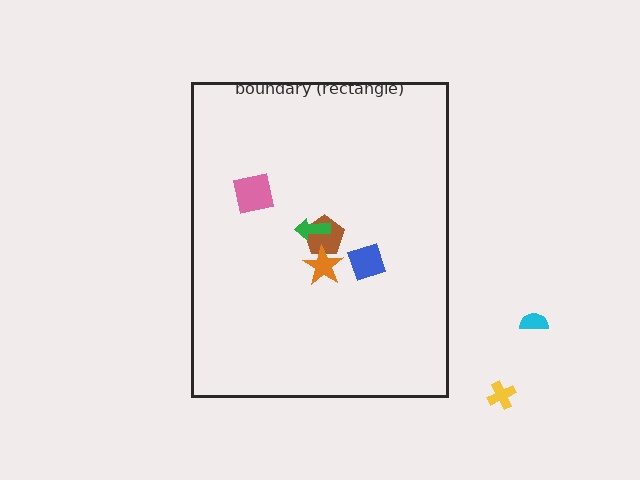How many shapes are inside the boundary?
5 inside, 2 outside.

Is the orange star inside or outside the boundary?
Inside.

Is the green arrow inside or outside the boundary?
Inside.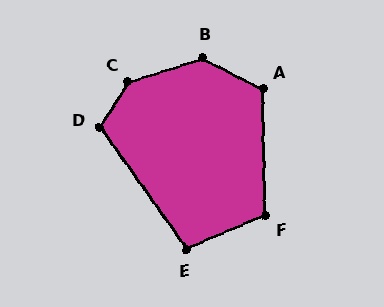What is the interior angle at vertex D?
Approximately 113 degrees (obtuse).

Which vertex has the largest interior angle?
C, at approximately 140 degrees.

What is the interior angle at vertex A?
Approximately 118 degrees (obtuse).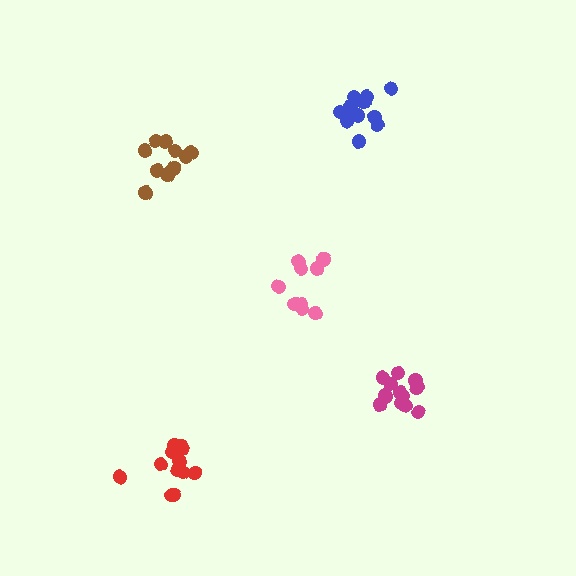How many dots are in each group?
Group 1: 10 dots, Group 2: 9 dots, Group 3: 12 dots, Group 4: 12 dots, Group 5: 12 dots (55 total).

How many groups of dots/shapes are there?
There are 5 groups.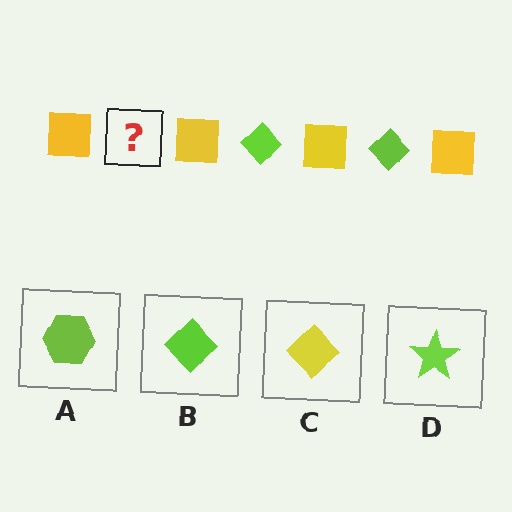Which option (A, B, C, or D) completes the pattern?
B.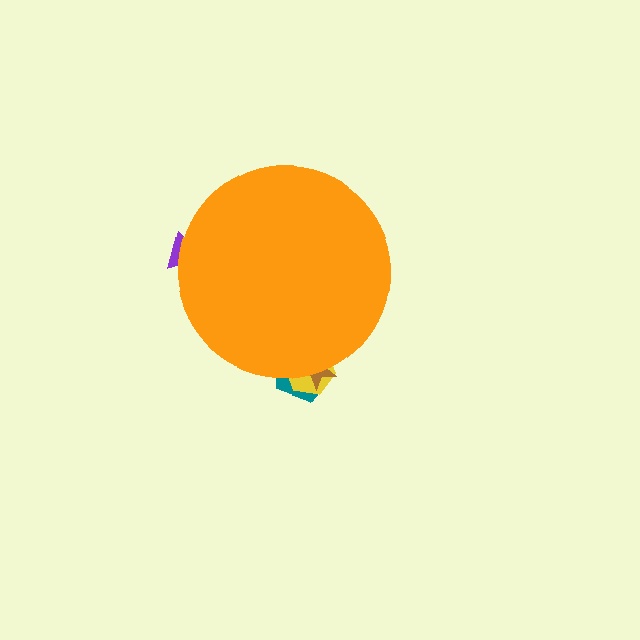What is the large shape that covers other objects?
An orange circle.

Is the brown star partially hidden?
Yes, the brown star is partially hidden behind the orange circle.